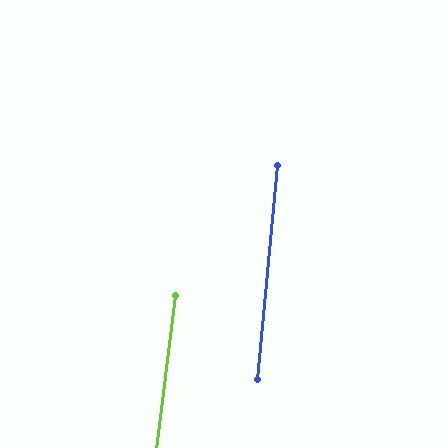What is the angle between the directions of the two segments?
Approximately 2 degrees.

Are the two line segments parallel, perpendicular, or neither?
Parallel — their directions differ by only 1.9°.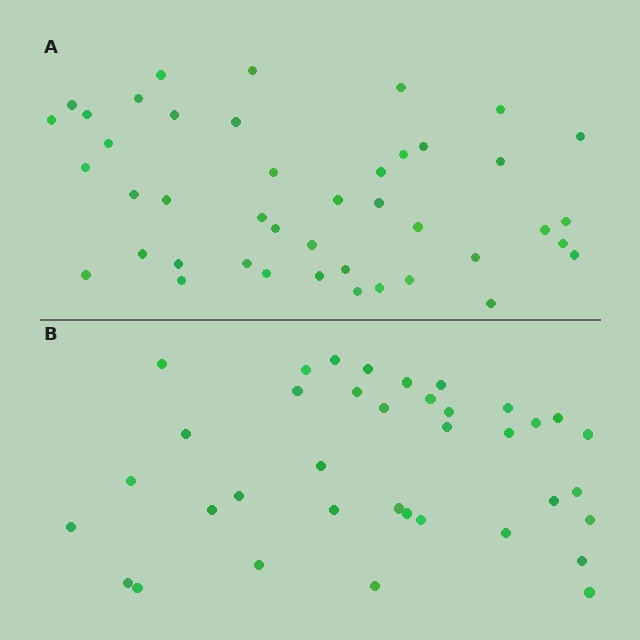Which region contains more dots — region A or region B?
Region A (the top region) has more dots.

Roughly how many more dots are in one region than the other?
Region A has about 6 more dots than region B.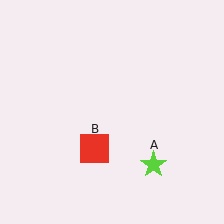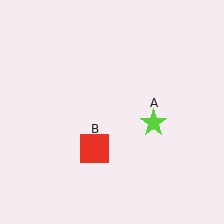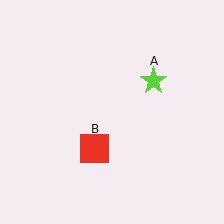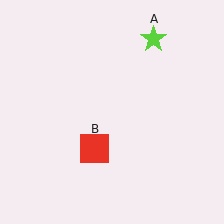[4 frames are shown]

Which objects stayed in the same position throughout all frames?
Red square (object B) remained stationary.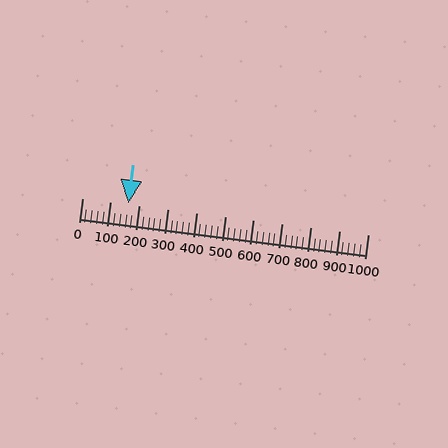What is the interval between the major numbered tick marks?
The major tick marks are spaced 100 units apart.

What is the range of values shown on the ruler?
The ruler shows values from 0 to 1000.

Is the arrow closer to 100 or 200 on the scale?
The arrow is closer to 200.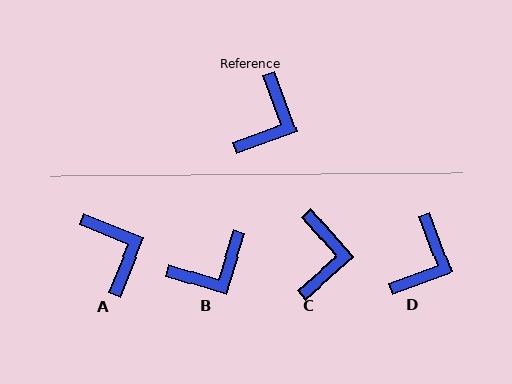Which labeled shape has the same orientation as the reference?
D.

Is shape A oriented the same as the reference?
No, it is off by about 47 degrees.